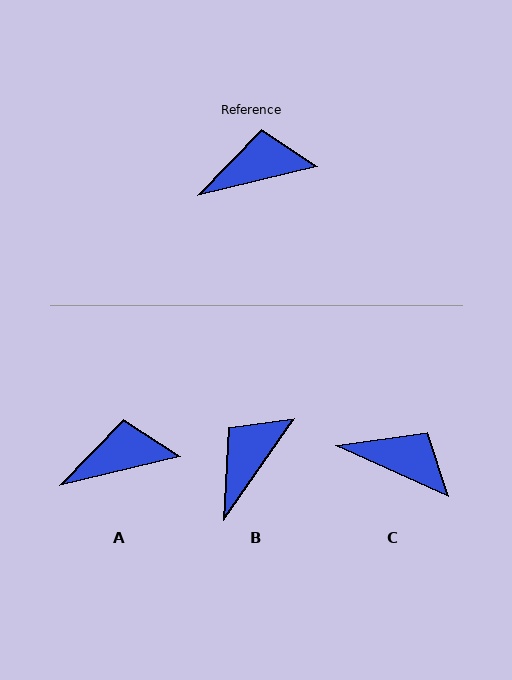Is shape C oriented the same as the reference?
No, it is off by about 38 degrees.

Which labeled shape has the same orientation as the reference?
A.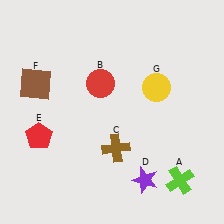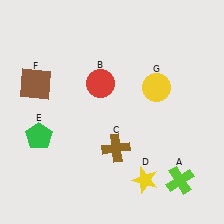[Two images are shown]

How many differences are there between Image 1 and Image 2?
There are 2 differences between the two images.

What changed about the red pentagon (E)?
In Image 1, E is red. In Image 2, it changed to green.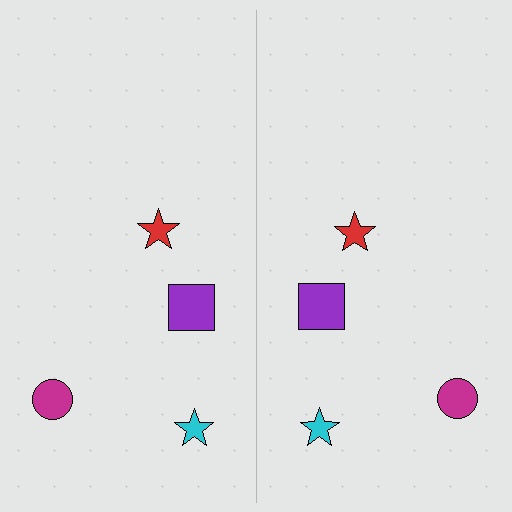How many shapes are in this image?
There are 8 shapes in this image.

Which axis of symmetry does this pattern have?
The pattern has a vertical axis of symmetry running through the center of the image.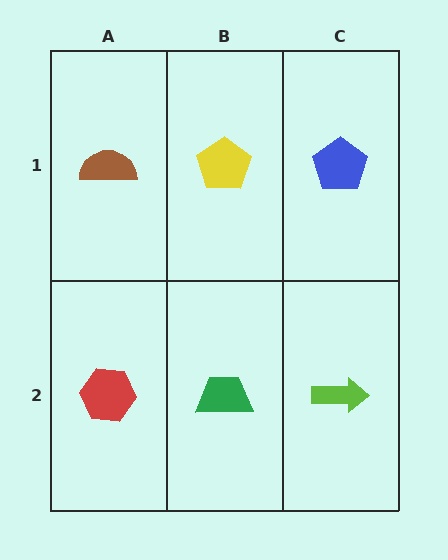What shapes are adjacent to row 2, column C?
A blue pentagon (row 1, column C), a green trapezoid (row 2, column B).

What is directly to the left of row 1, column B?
A brown semicircle.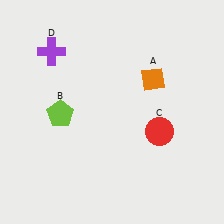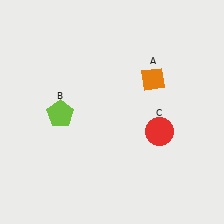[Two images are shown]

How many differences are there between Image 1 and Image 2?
There is 1 difference between the two images.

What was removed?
The purple cross (D) was removed in Image 2.